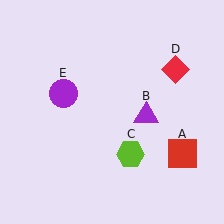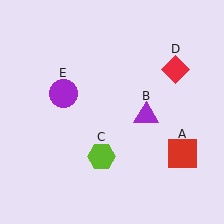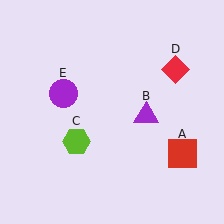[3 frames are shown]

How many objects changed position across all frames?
1 object changed position: lime hexagon (object C).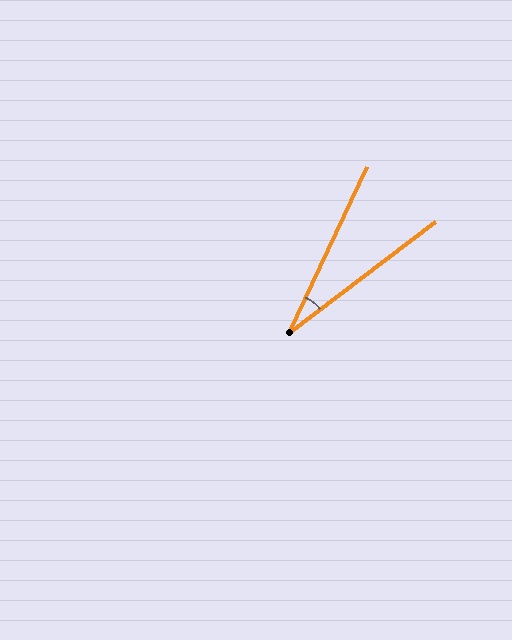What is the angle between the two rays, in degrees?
Approximately 28 degrees.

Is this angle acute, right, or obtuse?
It is acute.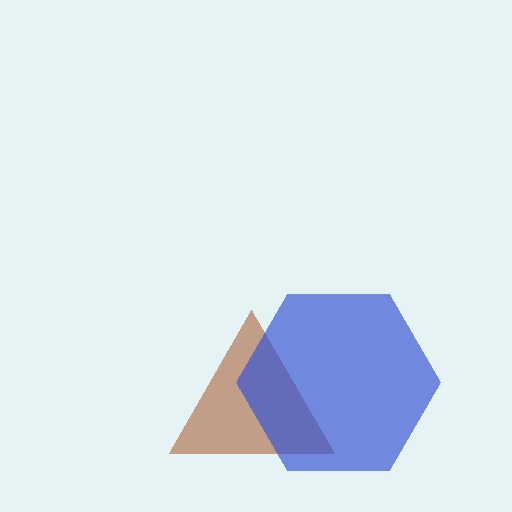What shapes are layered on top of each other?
The layered shapes are: a brown triangle, a blue hexagon.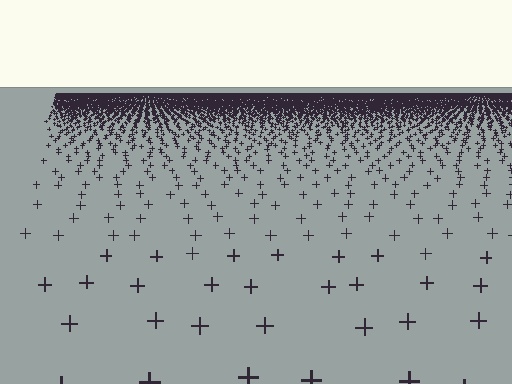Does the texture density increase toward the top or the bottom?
Density increases toward the top.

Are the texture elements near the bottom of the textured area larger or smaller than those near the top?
Larger. Near the bottom, elements are closer to the viewer and appear at a bigger on-screen size.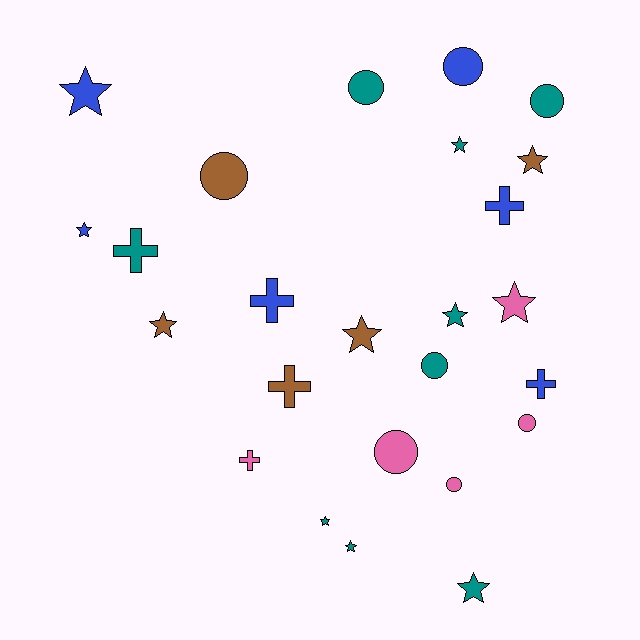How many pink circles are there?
There are 3 pink circles.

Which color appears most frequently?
Teal, with 9 objects.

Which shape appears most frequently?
Star, with 11 objects.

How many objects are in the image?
There are 25 objects.